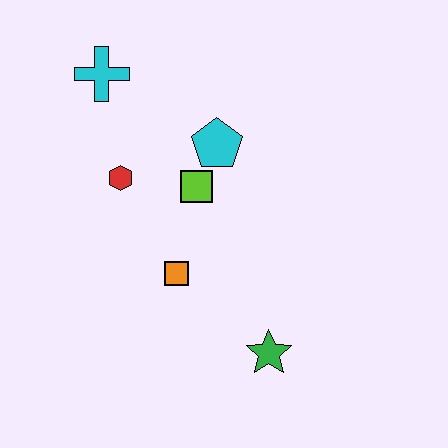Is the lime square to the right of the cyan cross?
Yes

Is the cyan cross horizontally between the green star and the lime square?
No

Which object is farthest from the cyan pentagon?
The green star is farthest from the cyan pentagon.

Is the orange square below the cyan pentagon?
Yes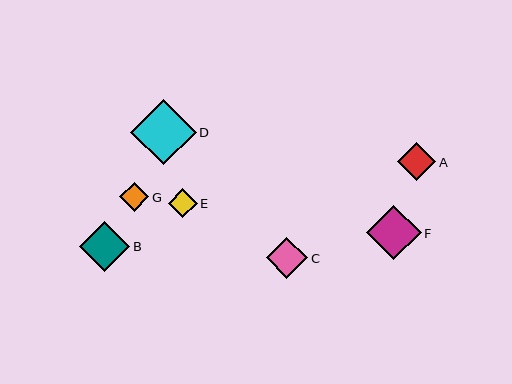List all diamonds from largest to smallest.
From largest to smallest: D, F, B, C, A, G, E.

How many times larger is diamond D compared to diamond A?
Diamond D is approximately 1.7 times the size of diamond A.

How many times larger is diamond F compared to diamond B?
Diamond F is approximately 1.1 times the size of diamond B.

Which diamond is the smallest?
Diamond E is the smallest with a size of approximately 29 pixels.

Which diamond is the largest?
Diamond D is the largest with a size of approximately 66 pixels.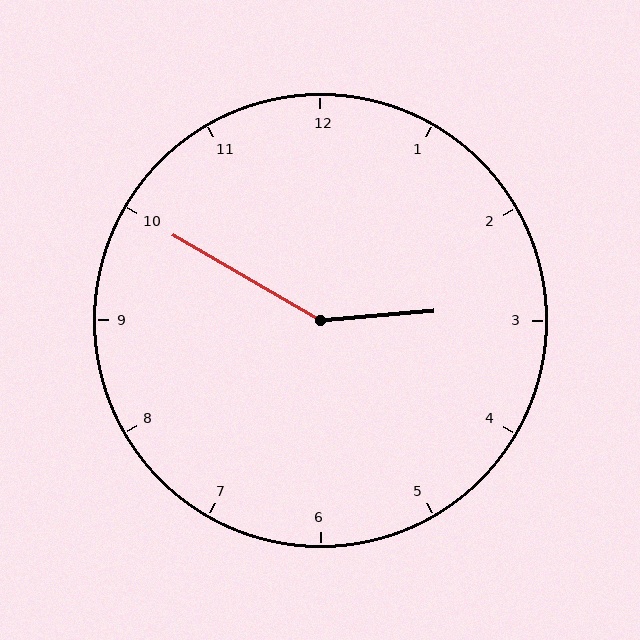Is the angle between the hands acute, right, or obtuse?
It is obtuse.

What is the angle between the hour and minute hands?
Approximately 145 degrees.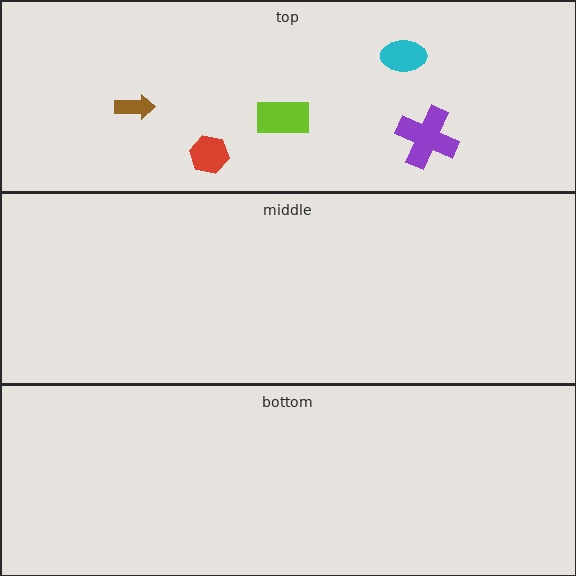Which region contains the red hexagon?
The top region.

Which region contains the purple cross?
The top region.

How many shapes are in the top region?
5.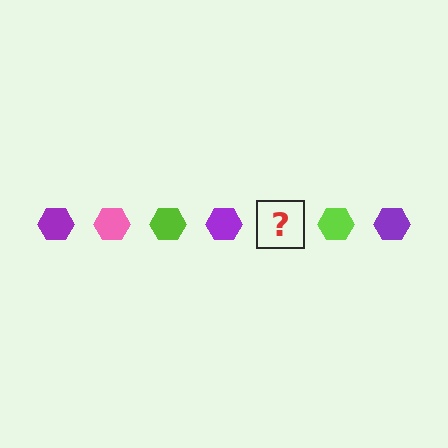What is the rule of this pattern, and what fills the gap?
The rule is that the pattern cycles through purple, pink, lime hexagons. The gap should be filled with a pink hexagon.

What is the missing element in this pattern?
The missing element is a pink hexagon.